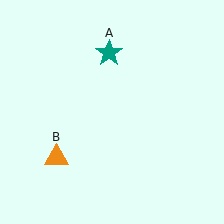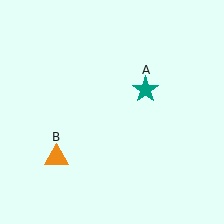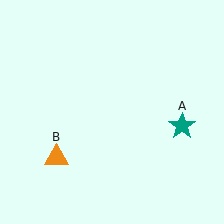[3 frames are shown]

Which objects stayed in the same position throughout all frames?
Orange triangle (object B) remained stationary.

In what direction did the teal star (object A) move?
The teal star (object A) moved down and to the right.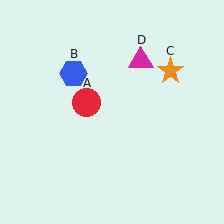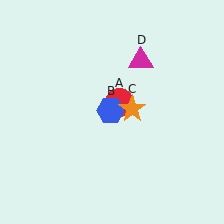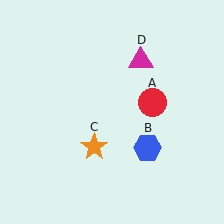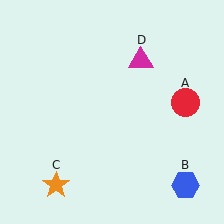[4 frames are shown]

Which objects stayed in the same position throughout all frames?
Magenta triangle (object D) remained stationary.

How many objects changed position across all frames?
3 objects changed position: red circle (object A), blue hexagon (object B), orange star (object C).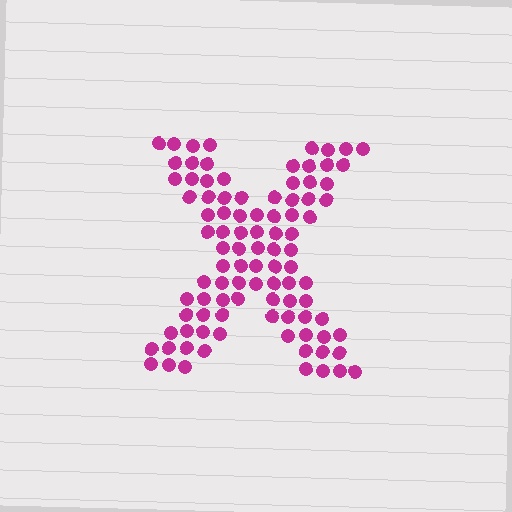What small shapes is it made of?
It is made of small circles.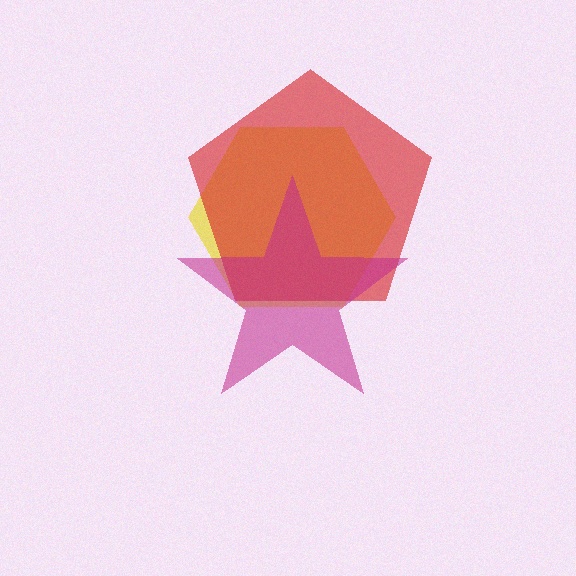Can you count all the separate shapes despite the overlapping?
Yes, there are 3 separate shapes.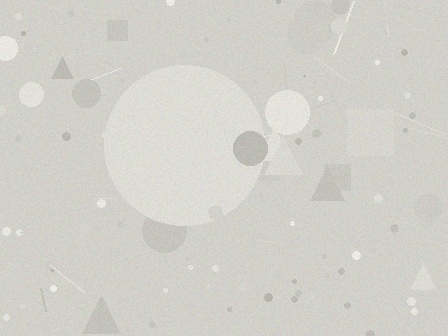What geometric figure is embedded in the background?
A circle is embedded in the background.